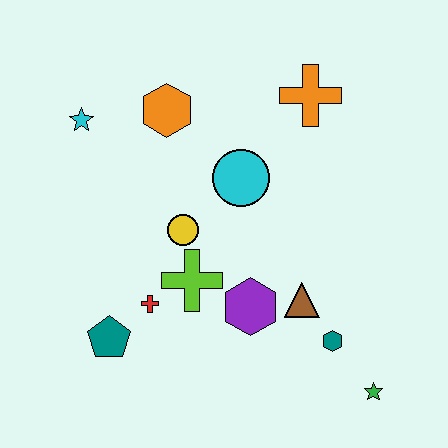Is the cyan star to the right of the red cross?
No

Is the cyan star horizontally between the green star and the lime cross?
No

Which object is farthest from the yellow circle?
The green star is farthest from the yellow circle.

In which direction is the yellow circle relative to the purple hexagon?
The yellow circle is above the purple hexagon.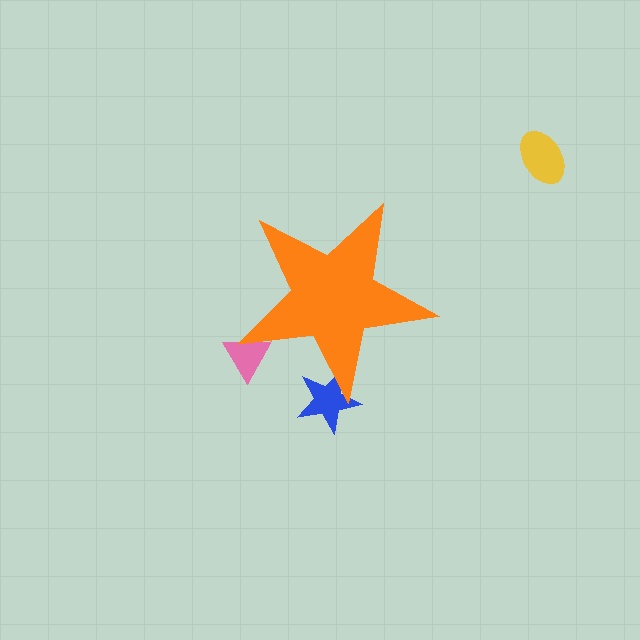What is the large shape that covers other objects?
An orange star.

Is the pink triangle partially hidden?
Yes, the pink triangle is partially hidden behind the orange star.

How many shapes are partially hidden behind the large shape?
2 shapes are partially hidden.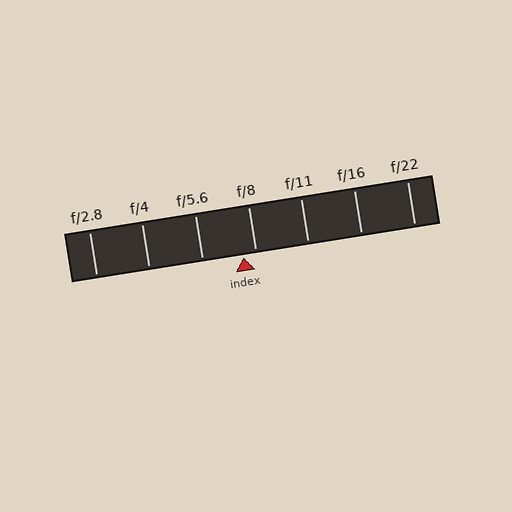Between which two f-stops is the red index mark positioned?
The index mark is between f/5.6 and f/8.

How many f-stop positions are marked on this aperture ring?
There are 7 f-stop positions marked.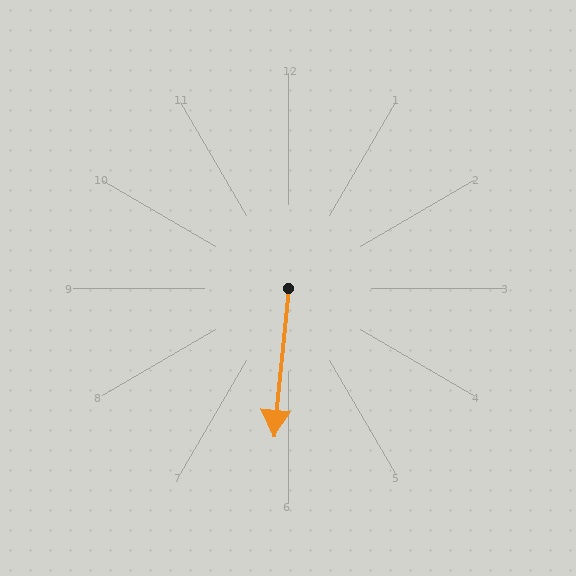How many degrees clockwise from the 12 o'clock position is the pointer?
Approximately 186 degrees.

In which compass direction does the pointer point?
South.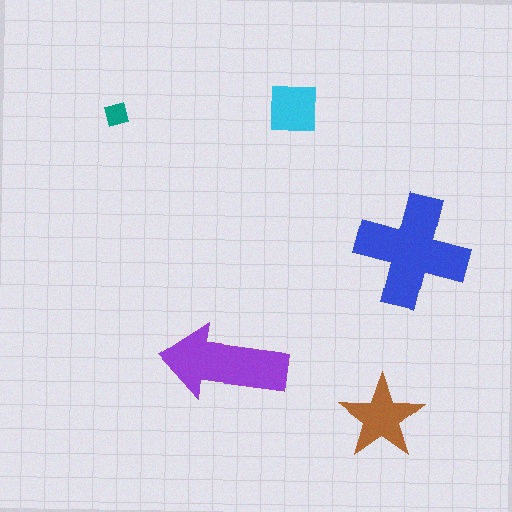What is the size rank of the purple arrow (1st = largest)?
2nd.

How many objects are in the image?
There are 5 objects in the image.